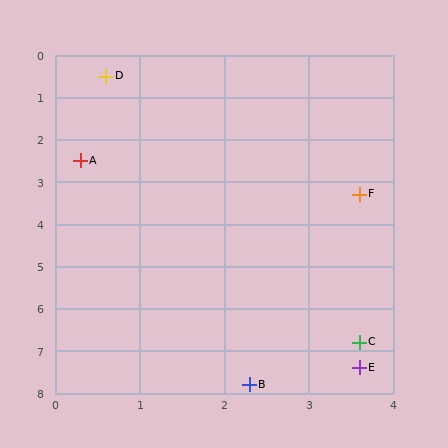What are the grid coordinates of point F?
Point F is at approximately (3.6, 3.3).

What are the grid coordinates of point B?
Point B is at approximately (2.3, 7.8).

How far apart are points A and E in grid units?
Points A and E are about 5.9 grid units apart.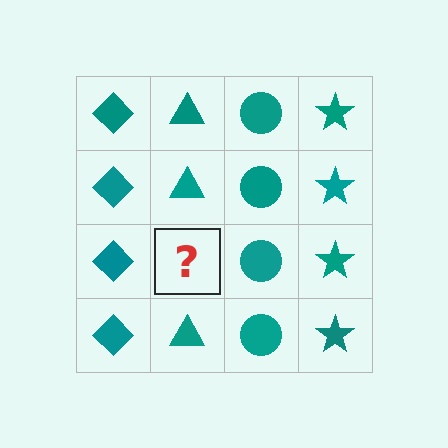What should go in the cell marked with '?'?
The missing cell should contain a teal triangle.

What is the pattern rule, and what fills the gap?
The rule is that each column has a consistent shape. The gap should be filled with a teal triangle.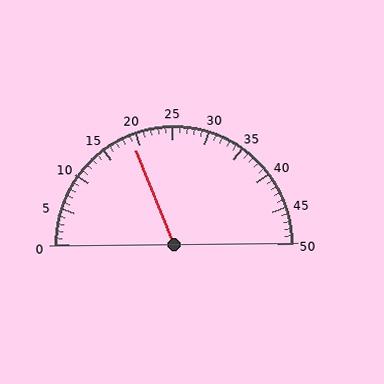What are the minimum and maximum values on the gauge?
The gauge ranges from 0 to 50.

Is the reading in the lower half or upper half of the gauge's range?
The reading is in the lower half of the range (0 to 50).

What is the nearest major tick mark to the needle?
The nearest major tick mark is 20.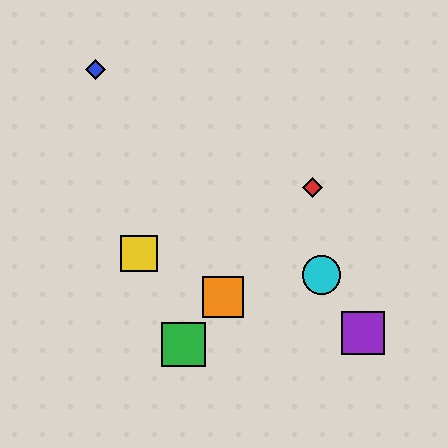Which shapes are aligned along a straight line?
The red diamond, the green square, the orange square are aligned along a straight line.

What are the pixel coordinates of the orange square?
The orange square is at (223, 297).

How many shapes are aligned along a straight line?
3 shapes (the red diamond, the green square, the orange square) are aligned along a straight line.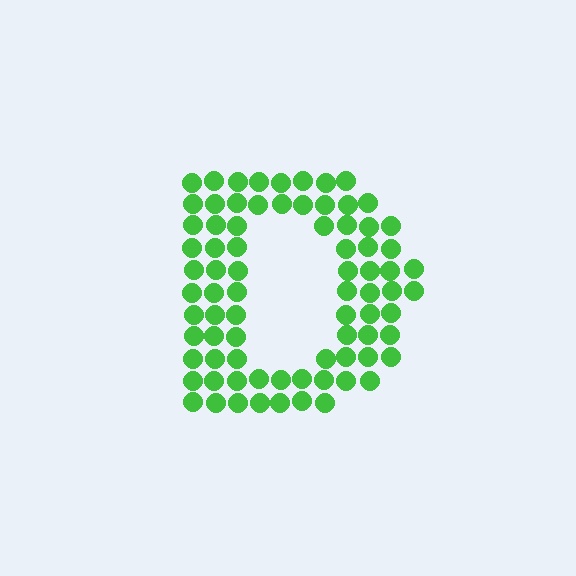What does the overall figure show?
The overall figure shows the letter D.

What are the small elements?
The small elements are circles.